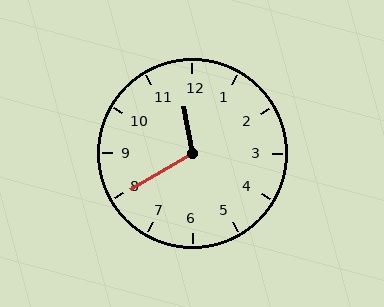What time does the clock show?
11:40.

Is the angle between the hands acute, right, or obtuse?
It is obtuse.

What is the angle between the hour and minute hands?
Approximately 110 degrees.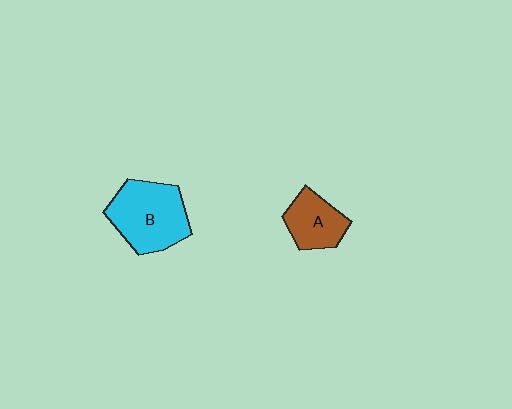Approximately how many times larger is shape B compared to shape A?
Approximately 1.7 times.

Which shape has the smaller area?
Shape A (brown).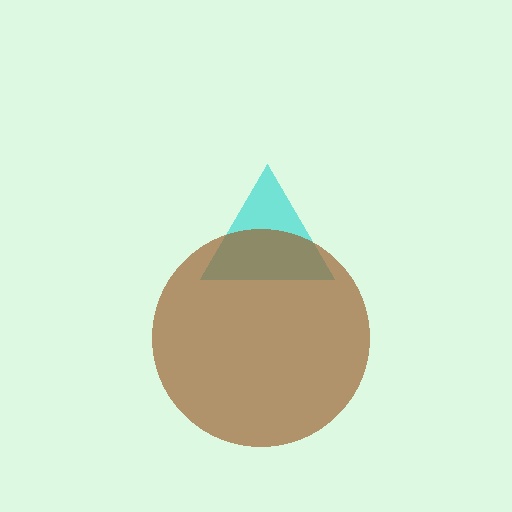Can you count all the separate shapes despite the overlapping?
Yes, there are 2 separate shapes.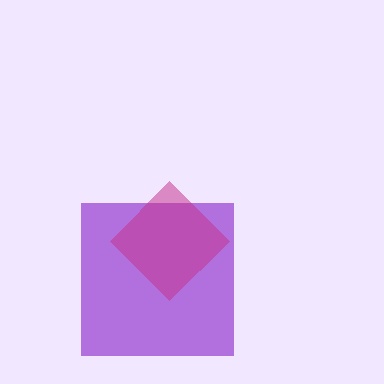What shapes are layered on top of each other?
The layered shapes are: a purple square, a magenta diamond.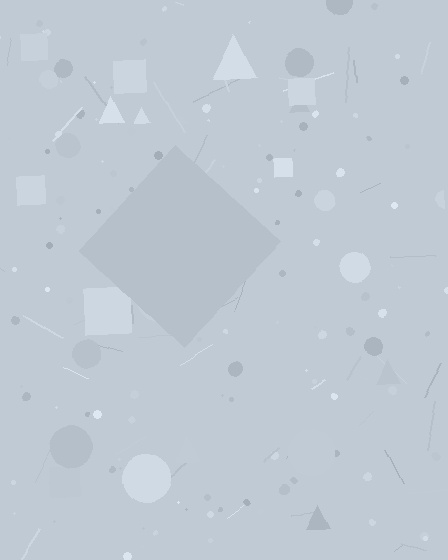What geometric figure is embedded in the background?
A diamond is embedded in the background.